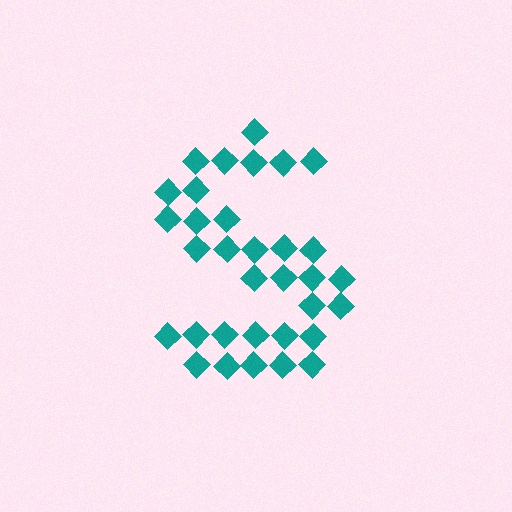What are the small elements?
The small elements are diamonds.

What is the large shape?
The large shape is the letter S.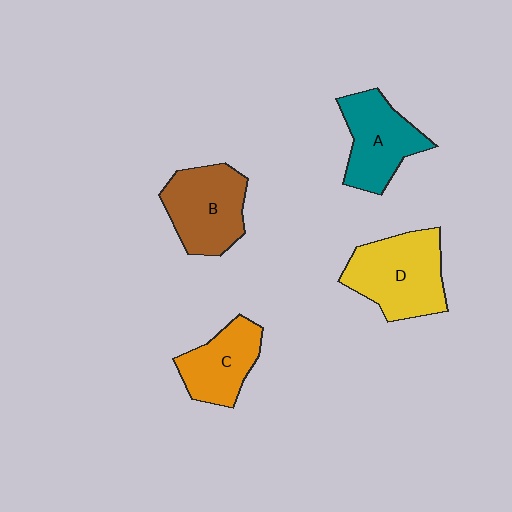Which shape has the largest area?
Shape D (yellow).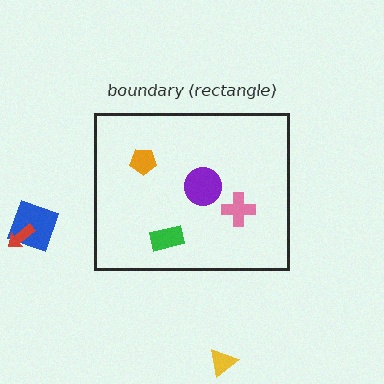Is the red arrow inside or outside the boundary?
Outside.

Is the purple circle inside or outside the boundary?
Inside.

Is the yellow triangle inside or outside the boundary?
Outside.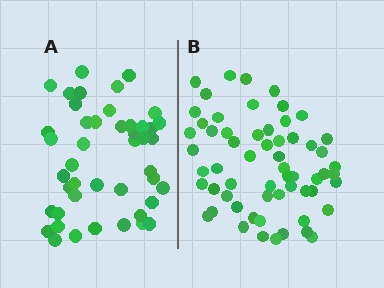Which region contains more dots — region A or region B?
Region B (the right region) has more dots.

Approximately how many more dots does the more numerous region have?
Region B has approximately 15 more dots than region A.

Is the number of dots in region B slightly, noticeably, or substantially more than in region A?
Region B has noticeably more, but not dramatically so. The ratio is roughly 1.3 to 1.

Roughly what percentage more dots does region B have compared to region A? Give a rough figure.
About 35% more.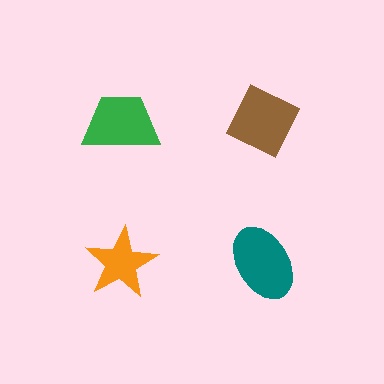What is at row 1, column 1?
A green trapezoid.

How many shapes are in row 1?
2 shapes.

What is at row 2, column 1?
An orange star.